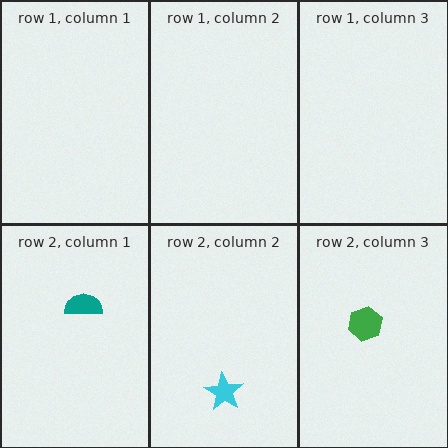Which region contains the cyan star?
The row 2, column 2 region.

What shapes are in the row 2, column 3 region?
The green hexagon.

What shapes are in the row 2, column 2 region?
The cyan star.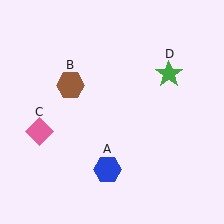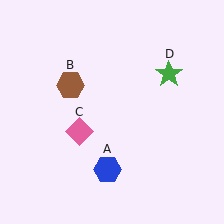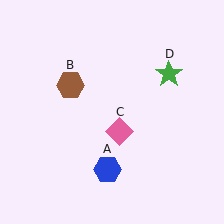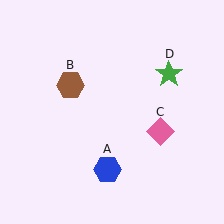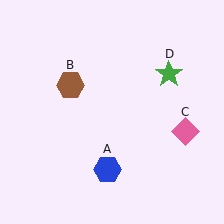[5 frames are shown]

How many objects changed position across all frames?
1 object changed position: pink diamond (object C).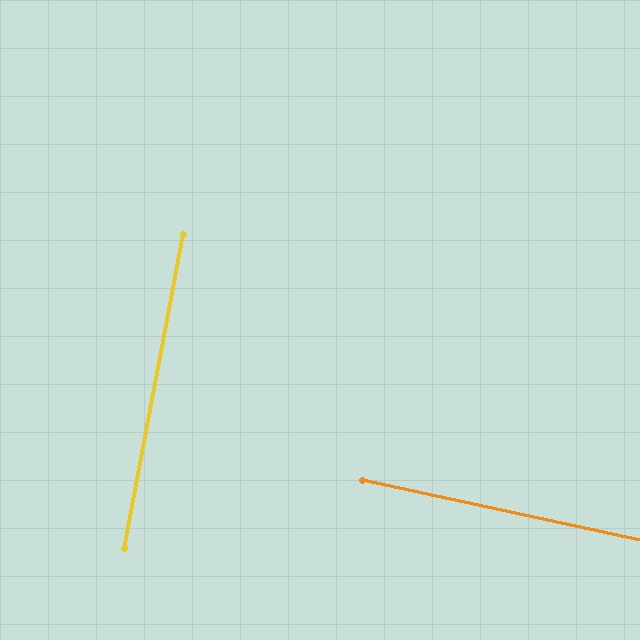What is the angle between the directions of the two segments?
Approximately 88 degrees.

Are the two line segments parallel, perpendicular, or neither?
Perpendicular — they meet at approximately 88°.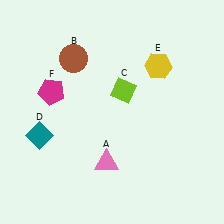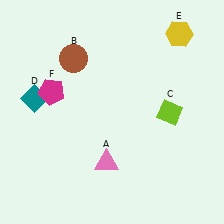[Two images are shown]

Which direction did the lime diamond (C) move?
The lime diamond (C) moved right.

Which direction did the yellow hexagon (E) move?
The yellow hexagon (E) moved up.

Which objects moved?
The objects that moved are: the lime diamond (C), the teal diamond (D), the yellow hexagon (E).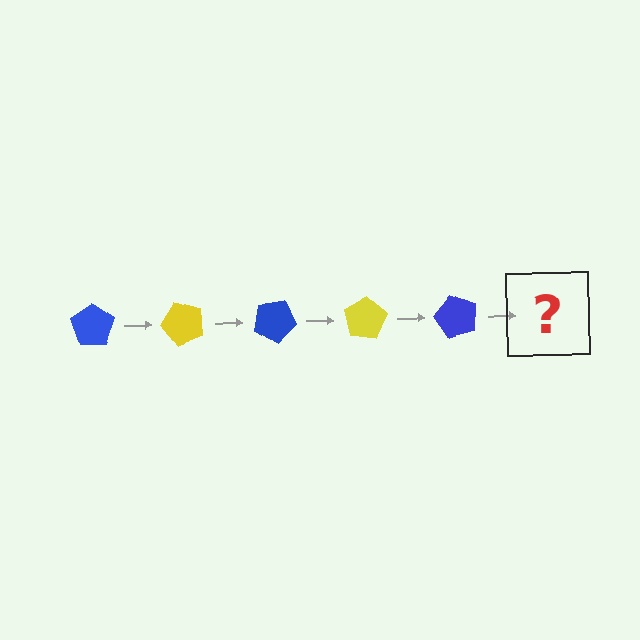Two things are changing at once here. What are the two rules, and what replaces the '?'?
The two rules are that it rotates 50 degrees each step and the color cycles through blue and yellow. The '?' should be a yellow pentagon, rotated 250 degrees from the start.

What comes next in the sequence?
The next element should be a yellow pentagon, rotated 250 degrees from the start.